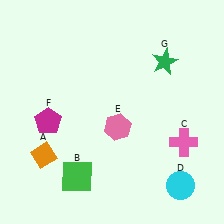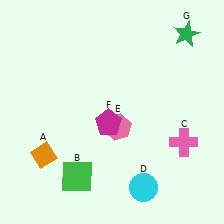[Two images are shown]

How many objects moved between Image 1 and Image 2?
3 objects moved between the two images.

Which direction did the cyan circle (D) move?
The cyan circle (D) moved left.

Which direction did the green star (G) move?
The green star (G) moved up.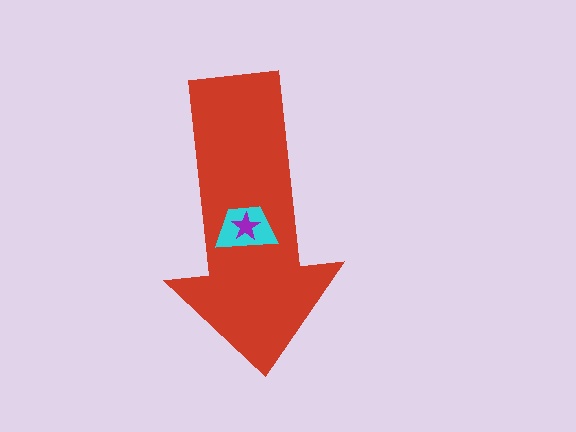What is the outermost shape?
The red arrow.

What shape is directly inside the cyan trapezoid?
The purple star.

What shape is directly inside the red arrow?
The cyan trapezoid.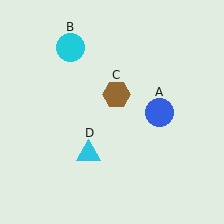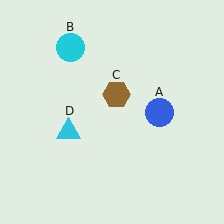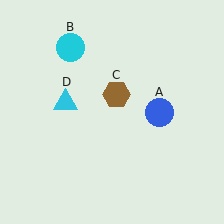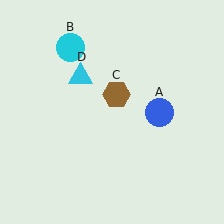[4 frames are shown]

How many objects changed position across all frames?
1 object changed position: cyan triangle (object D).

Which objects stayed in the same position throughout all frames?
Blue circle (object A) and cyan circle (object B) and brown hexagon (object C) remained stationary.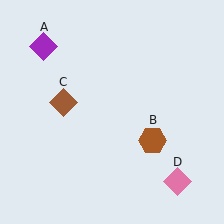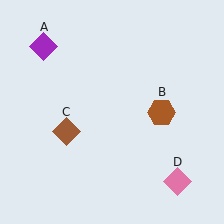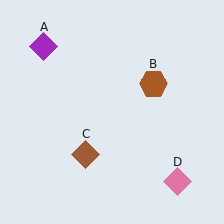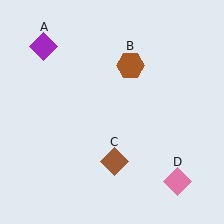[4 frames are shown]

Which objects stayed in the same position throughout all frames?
Purple diamond (object A) and pink diamond (object D) remained stationary.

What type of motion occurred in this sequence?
The brown hexagon (object B), brown diamond (object C) rotated counterclockwise around the center of the scene.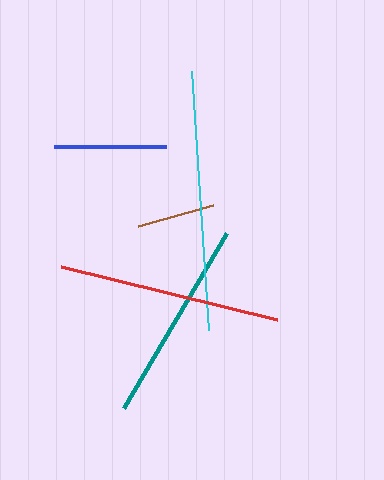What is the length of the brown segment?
The brown segment is approximately 78 pixels long.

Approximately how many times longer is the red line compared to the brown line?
The red line is approximately 2.9 times the length of the brown line.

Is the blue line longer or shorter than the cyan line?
The cyan line is longer than the blue line.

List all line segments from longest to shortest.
From longest to shortest: cyan, red, teal, blue, brown.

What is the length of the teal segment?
The teal segment is approximately 203 pixels long.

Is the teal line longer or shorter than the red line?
The red line is longer than the teal line.